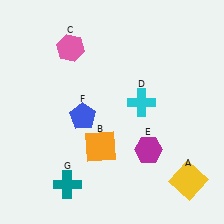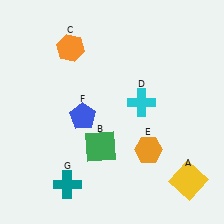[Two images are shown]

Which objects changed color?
B changed from orange to green. C changed from pink to orange. E changed from magenta to orange.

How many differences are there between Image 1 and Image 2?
There are 3 differences between the two images.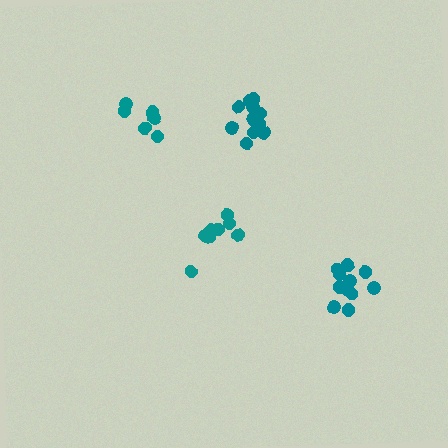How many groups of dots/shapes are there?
There are 4 groups.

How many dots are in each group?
Group 1: 8 dots, Group 2: 12 dots, Group 3: 6 dots, Group 4: 11 dots (37 total).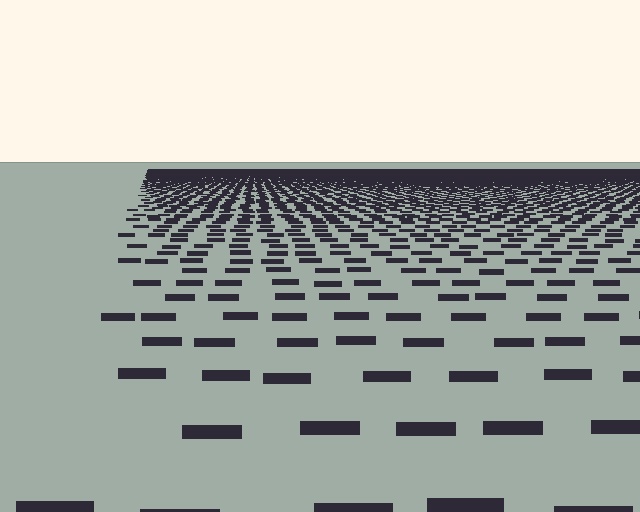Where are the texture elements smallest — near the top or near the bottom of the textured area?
Near the top.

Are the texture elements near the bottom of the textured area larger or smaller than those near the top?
Larger. Near the bottom, elements are closer to the viewer and appear at a bigger on-screen size.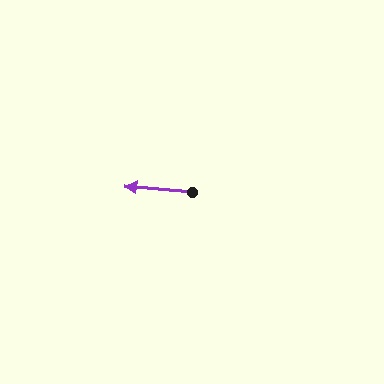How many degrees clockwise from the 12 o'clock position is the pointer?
Approximately 275 degrees.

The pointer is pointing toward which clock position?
Roughly 9 o'clock.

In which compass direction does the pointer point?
West.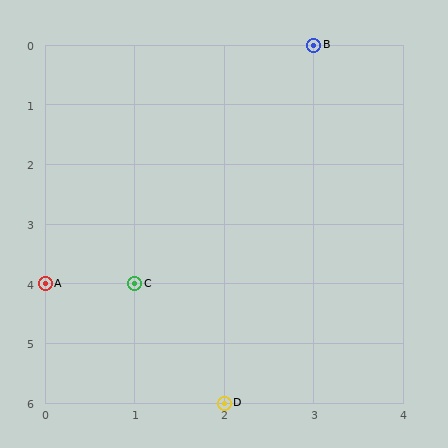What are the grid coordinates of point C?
Point C is at grid coordinates (1, 4).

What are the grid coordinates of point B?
Point B is at grid coordinates (3, 0).